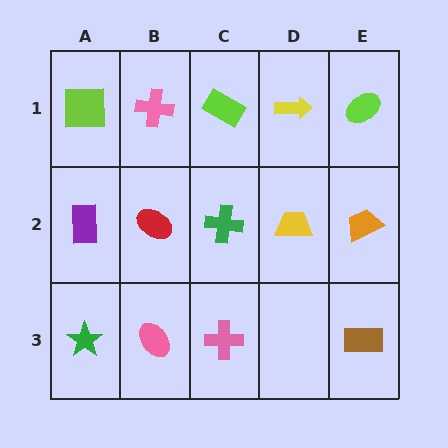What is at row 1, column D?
A yellow arrow.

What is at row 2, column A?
A purple rectangle.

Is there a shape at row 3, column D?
No, that cell is empty.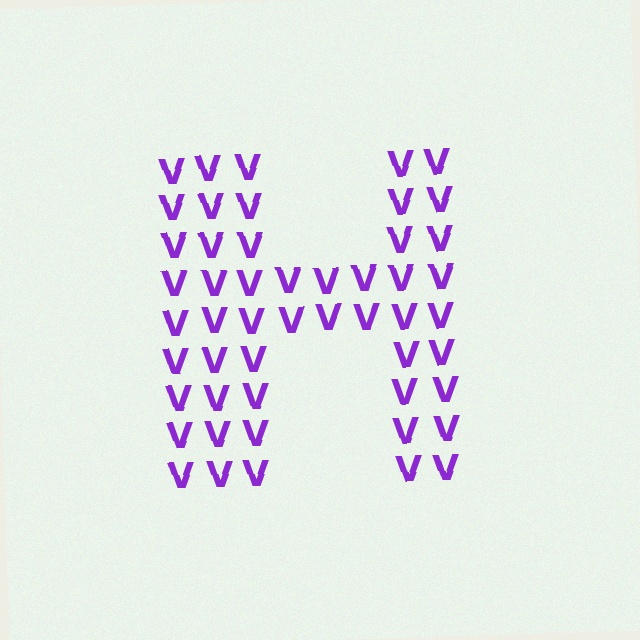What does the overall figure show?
The overall figure shows the letter H.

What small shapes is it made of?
It is made of small letter V's.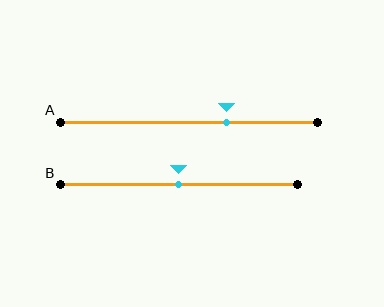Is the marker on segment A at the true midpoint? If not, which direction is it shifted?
No, the marker on segment A is shifted to the right by about 15% of the segment length.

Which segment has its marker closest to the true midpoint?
Segment B has its marker closest to the true midpoint.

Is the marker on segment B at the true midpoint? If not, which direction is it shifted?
Yes, the marker on segment B is at the true midpoint.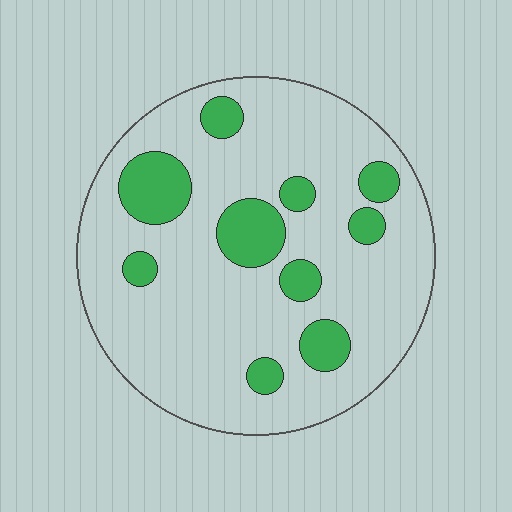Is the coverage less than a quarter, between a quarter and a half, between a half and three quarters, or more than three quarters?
Less than a quarter.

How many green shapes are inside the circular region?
10.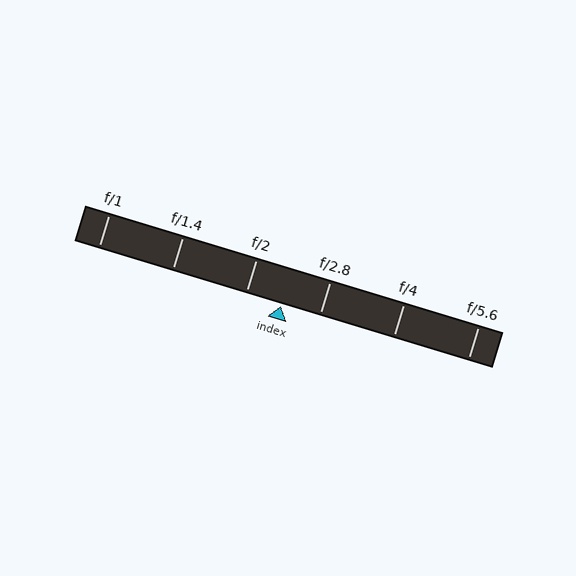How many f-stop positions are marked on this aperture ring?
There are 6 f-stop positions marked.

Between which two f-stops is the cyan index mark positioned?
The index mark is between f/2 and f/2.8.